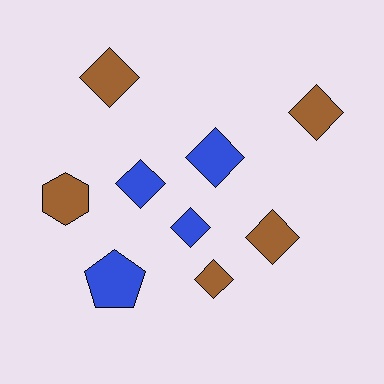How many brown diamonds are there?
There are 4 brown diamonds.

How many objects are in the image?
There are 9 objects.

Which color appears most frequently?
Brown, with 5 objects.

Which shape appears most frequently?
Diamond, with 7 objects.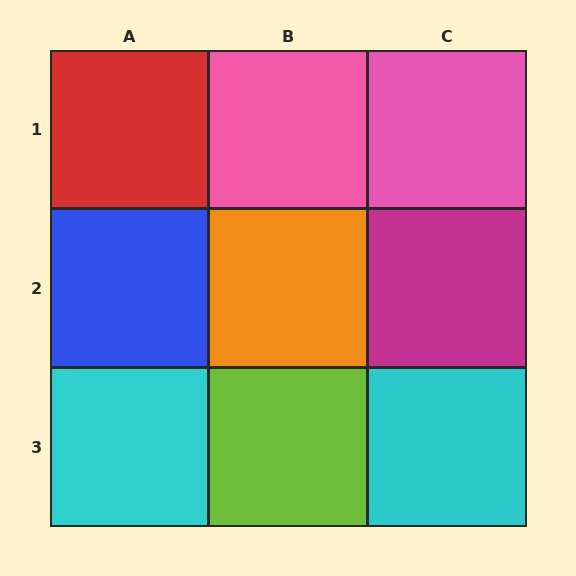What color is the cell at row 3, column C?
Cyan.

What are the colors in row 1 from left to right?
Red, pink, pink.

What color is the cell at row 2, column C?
Magenta.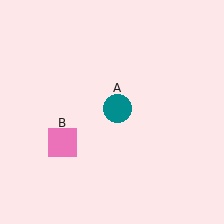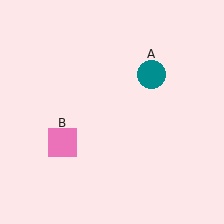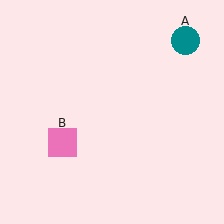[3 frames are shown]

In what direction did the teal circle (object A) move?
The teal circle (object A) moved up and to the right.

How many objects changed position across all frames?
1 object changed position: teal circle (object A).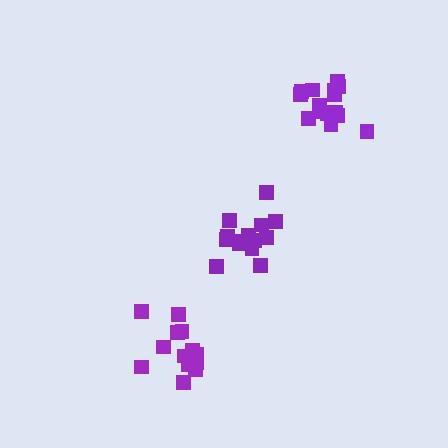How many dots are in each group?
Group 1: 13 dots, Group 2: 14 dots, Group 3: 15 dots (42 total).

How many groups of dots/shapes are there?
There are 3 groups.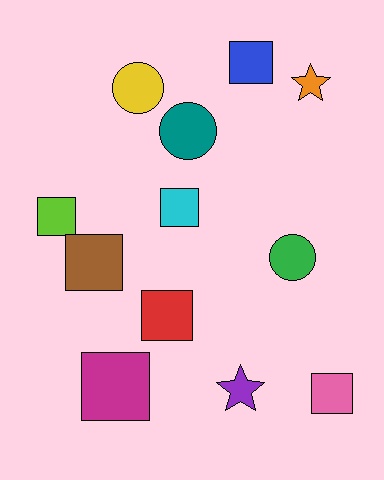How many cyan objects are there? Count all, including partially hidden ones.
There is 1 cyan object.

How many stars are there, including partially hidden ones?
There are 2 stars.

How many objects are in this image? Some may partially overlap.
There are 12 objects.